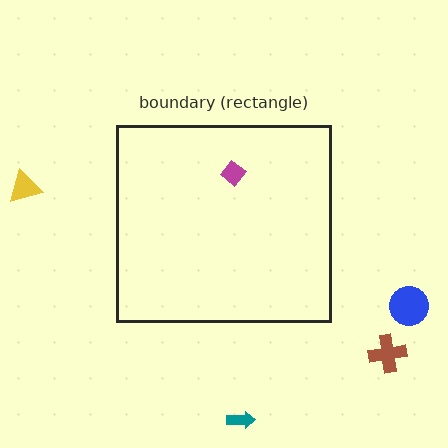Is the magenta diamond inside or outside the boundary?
Inside.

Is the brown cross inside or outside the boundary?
Outside.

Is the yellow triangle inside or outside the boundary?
Outside.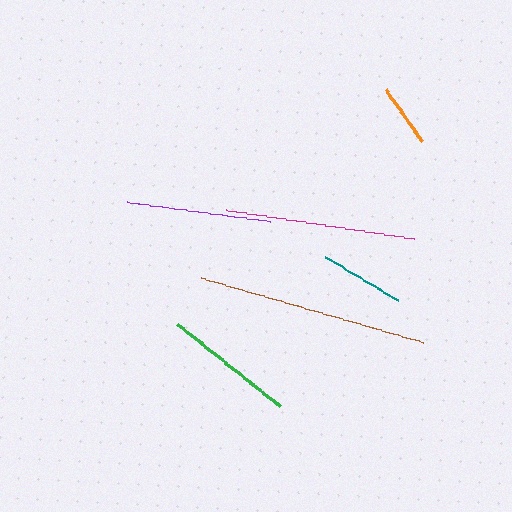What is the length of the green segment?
The green segment is approximately 132 pixels long.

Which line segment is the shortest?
The orange line is the shortest at approximately 63 pixels.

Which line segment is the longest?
The brown line is the longest at approximately 231 pixels.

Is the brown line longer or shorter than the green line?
The brown line is longer than the green line.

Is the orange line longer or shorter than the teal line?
The teal line is longer than the orange line.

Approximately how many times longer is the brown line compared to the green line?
The brown line is approximately 1.8 times the length of the green line.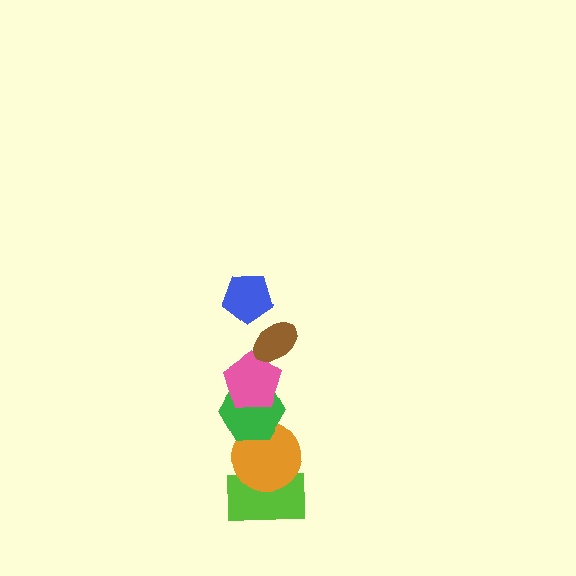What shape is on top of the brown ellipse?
The blue pentagon is on top of the brown ellipse.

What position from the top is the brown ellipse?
The brown ellipse is 2nd from the top.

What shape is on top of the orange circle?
The green hexagon is on top of the orange circle.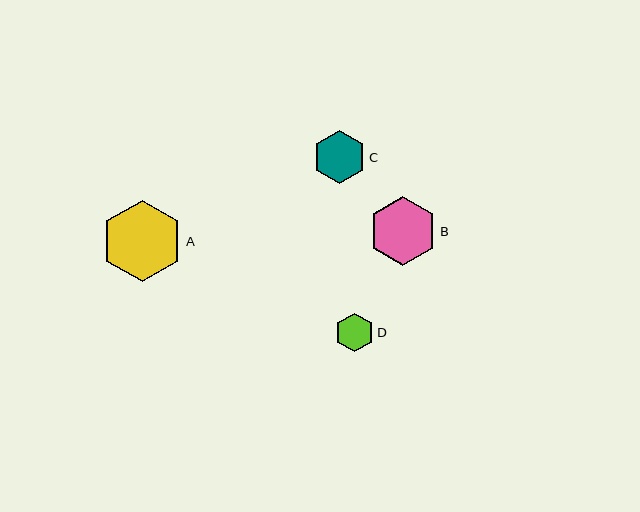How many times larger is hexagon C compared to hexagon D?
Hexagon C is approximately 1.4 times the size of hexagon D.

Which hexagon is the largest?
Hexagon A is the largest with a size of approximately 82 pixels.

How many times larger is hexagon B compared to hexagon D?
Hexagon B is approximately 1.8 times the size of hexagon D.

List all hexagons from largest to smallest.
From largest to smallest: A, B, C, D.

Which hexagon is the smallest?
Hexagon D is the smallest with a size of approximately 39 pixels.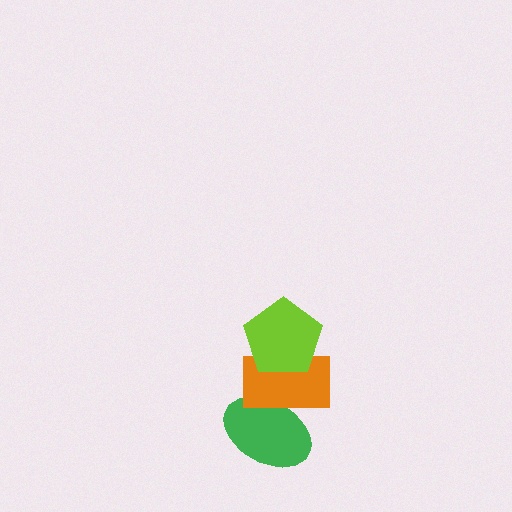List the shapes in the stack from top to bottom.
From top to bottom: the lime pentagon, the orange rectangle, the green ellipse.